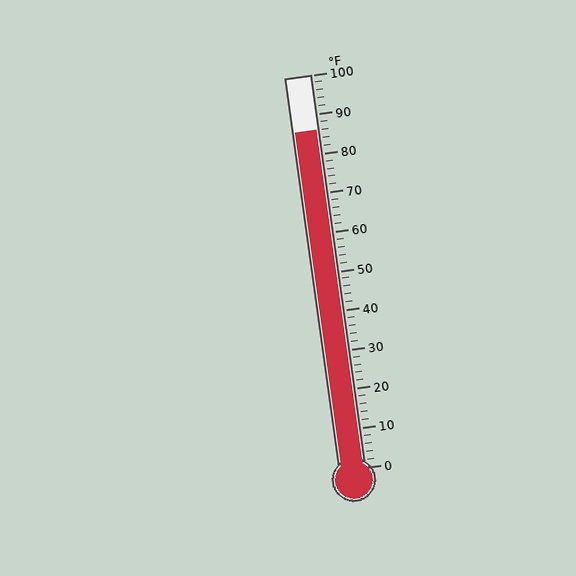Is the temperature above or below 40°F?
The temperature is above 40°F.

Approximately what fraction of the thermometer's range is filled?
The thermometer is filled to approximately 85% of its range.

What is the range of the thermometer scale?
The thermometer scale ranges from 0°F to 100°F.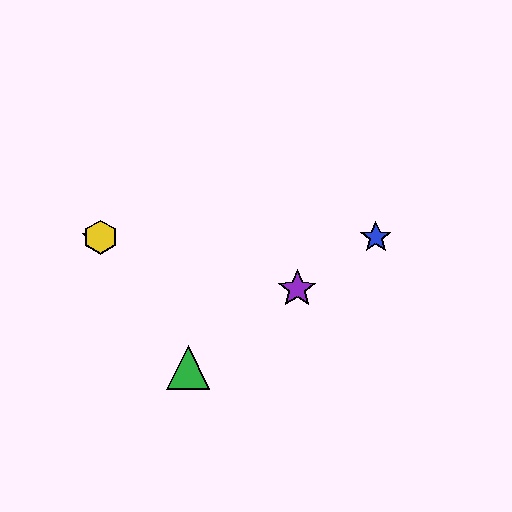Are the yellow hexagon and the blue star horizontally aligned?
Yes, both are at y≈237.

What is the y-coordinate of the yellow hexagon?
The yellow hexagon is at y≈237.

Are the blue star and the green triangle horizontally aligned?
No, the blue star is at y≈237 and the green triangle is at y≈367.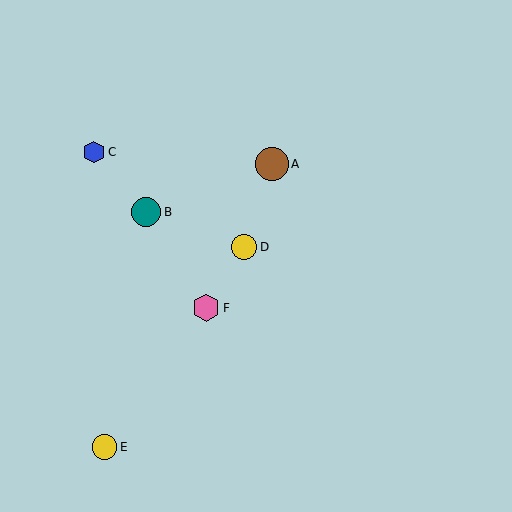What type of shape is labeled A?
Shape A is a brown circle.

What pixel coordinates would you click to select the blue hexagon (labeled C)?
Click at (94, 152) to select the blue hexagon C.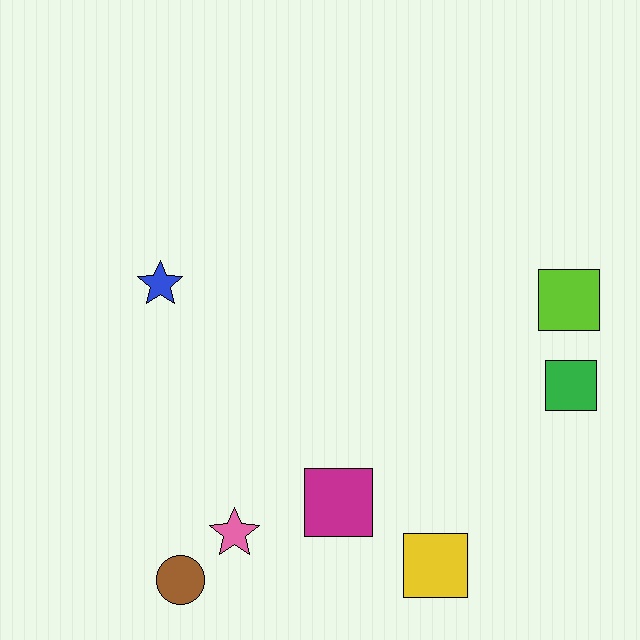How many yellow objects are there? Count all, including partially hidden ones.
There is 1 yellow object.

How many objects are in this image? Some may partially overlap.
There are 7 objects.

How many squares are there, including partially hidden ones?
There are 4 squares.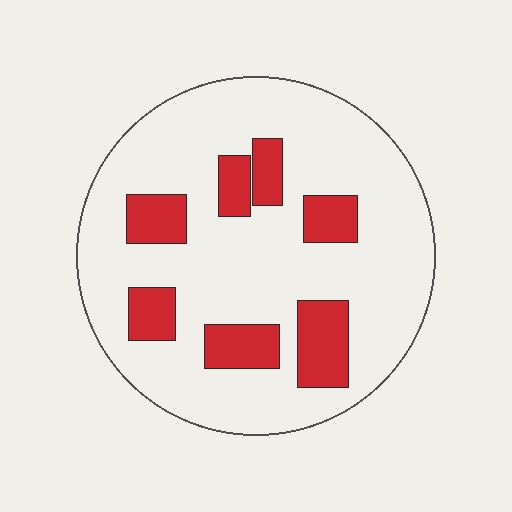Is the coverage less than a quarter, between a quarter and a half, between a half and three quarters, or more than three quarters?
Less than a quarter.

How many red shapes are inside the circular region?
7.